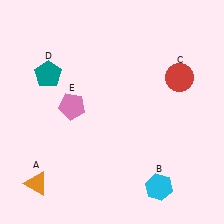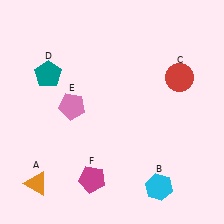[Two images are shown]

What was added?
A magenta pentagon (F) was added in Image 2.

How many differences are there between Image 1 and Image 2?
There is 1 difference between the two images.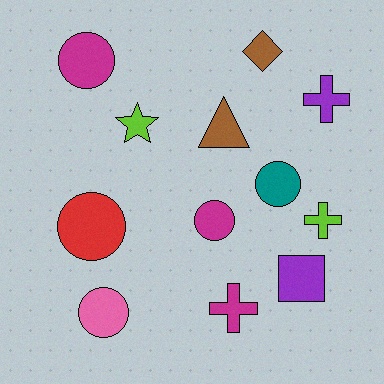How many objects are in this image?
There are 12 objects.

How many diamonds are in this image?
There is 1 diamond.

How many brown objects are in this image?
There are 2 brown objects.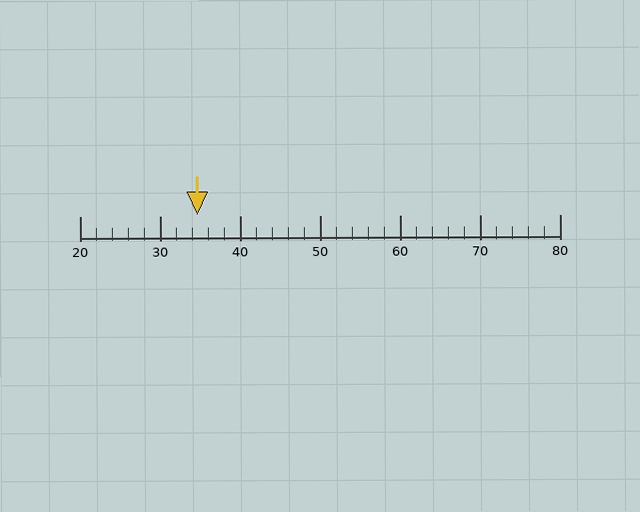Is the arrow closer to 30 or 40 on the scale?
The arrow is closer to 30.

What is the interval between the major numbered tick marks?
The major tick marks are spaced 10 units apart.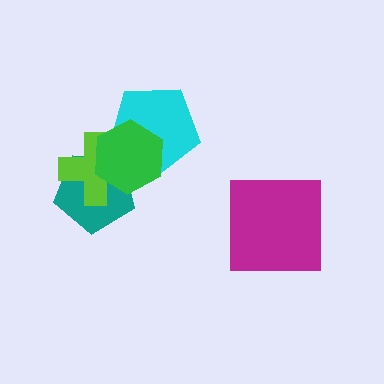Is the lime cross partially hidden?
Yes, it is partially covered by another shape.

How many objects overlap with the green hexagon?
3 objects overlap with the green hexagon.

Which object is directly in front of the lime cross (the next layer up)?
The cyan pentagon is directly in front of the lime cross.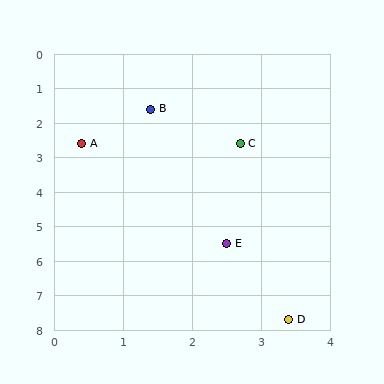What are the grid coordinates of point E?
Point E is at approximately (2.5, 5.5).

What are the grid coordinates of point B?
Point B is at approximately (1.4, 1.6).